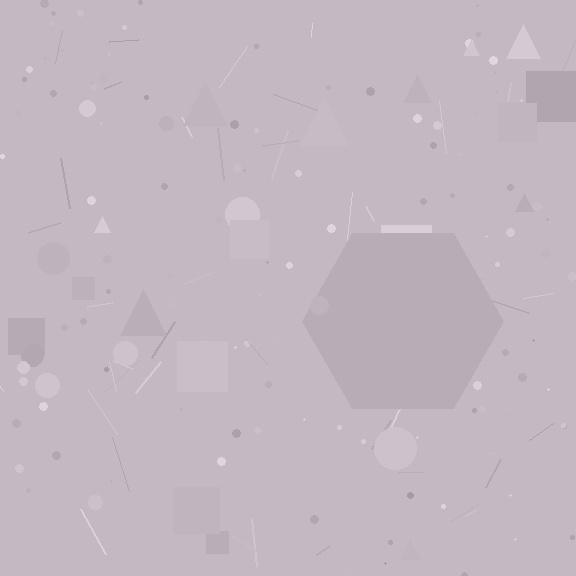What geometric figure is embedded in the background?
A hexagon is embedded in the background.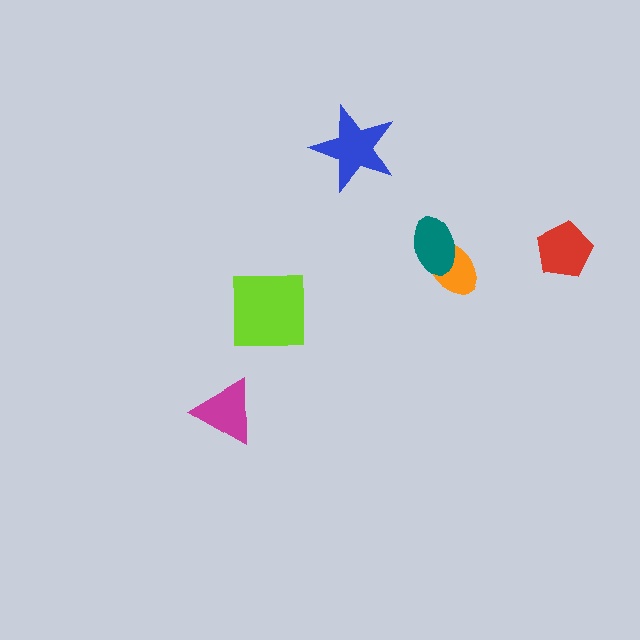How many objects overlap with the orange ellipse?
1 object overlaps with the orange ellipse.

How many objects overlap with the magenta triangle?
0 objects overlap with the magenta triangle.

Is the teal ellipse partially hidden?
No, no other shape covers it.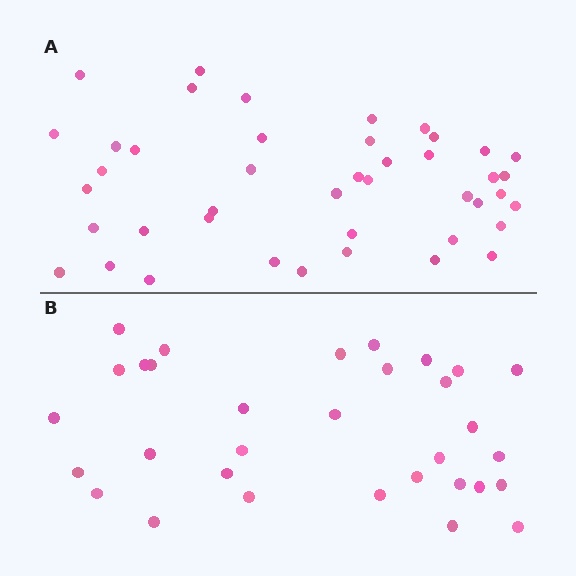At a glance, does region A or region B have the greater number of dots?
Region A (the top region) has more dots.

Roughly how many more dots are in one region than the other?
Region A has roughly 12 or so more dots than region B.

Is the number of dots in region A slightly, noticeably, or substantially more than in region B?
Region A has noticeably more, but not dramatically so. The ratio is roughly 1.3 to 1.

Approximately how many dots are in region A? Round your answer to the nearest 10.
About 40 dots. (The exact count is 43, which rounds to 40.)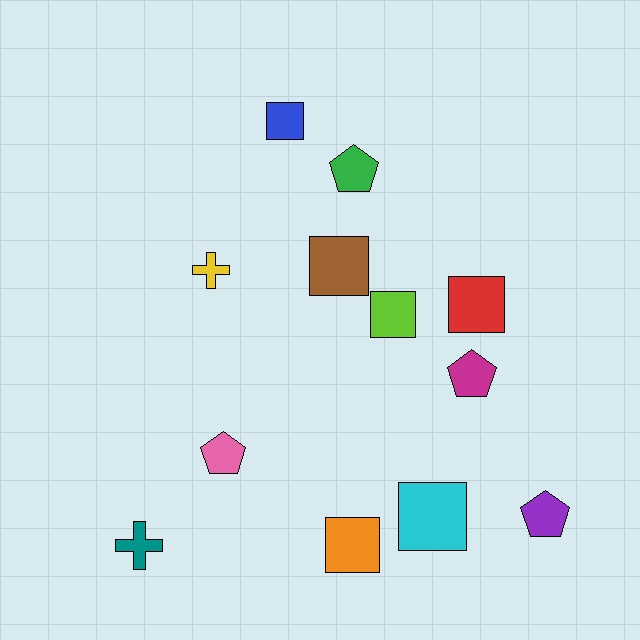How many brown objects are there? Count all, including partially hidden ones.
There is 1 brown object.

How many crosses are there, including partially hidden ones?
There are 2 crosses.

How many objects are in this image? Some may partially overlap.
There are 12 objects.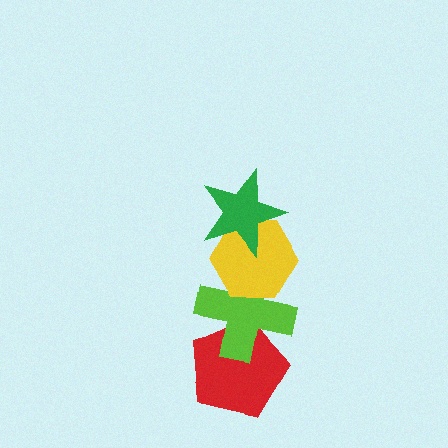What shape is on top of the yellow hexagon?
The green star is on top of the yellow hexagon.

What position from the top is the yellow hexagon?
The yellow hexagon is 2nd from the top.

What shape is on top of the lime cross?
The yellow hexagon is on top of the lime cross.